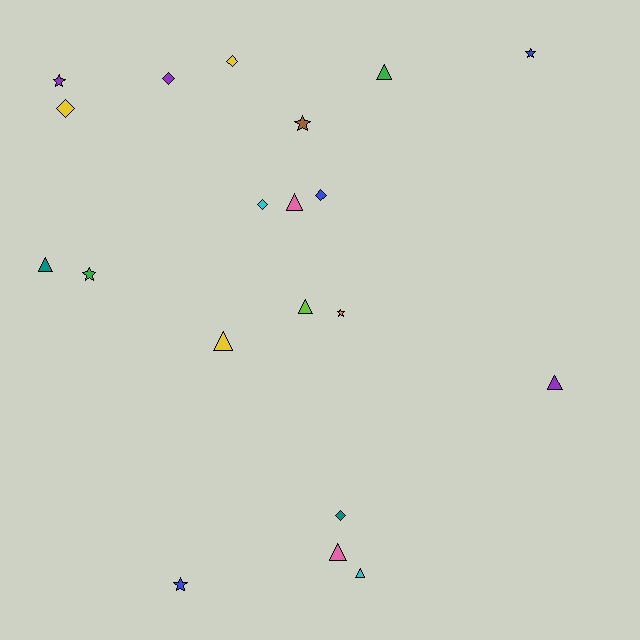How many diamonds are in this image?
There are 6 diamonds.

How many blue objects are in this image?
There are 3 blue objects.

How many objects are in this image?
There are 20 objects.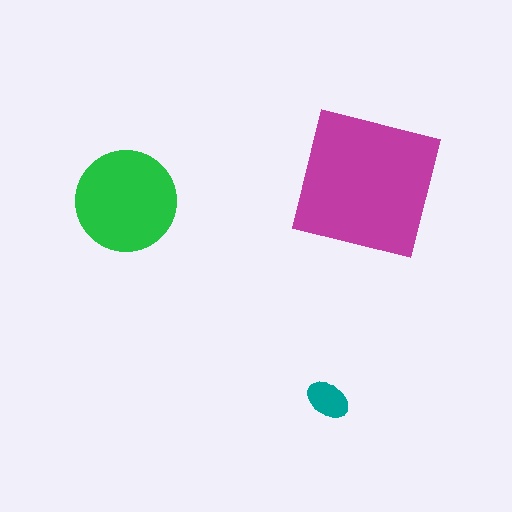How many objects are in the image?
There are 3 objects in the image.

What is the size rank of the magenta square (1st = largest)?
1st.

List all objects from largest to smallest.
The magenta square, the green circle, the teal ellipse.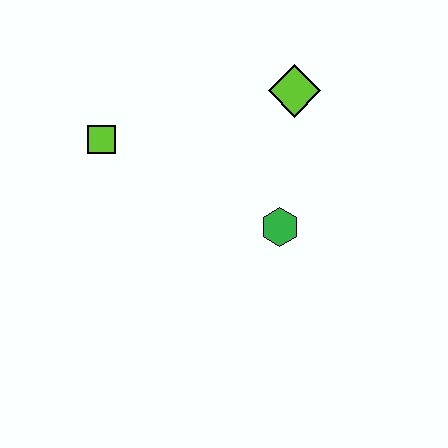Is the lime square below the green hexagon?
No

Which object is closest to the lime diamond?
The green hexagon is closest to the lime diamond.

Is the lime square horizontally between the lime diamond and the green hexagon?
No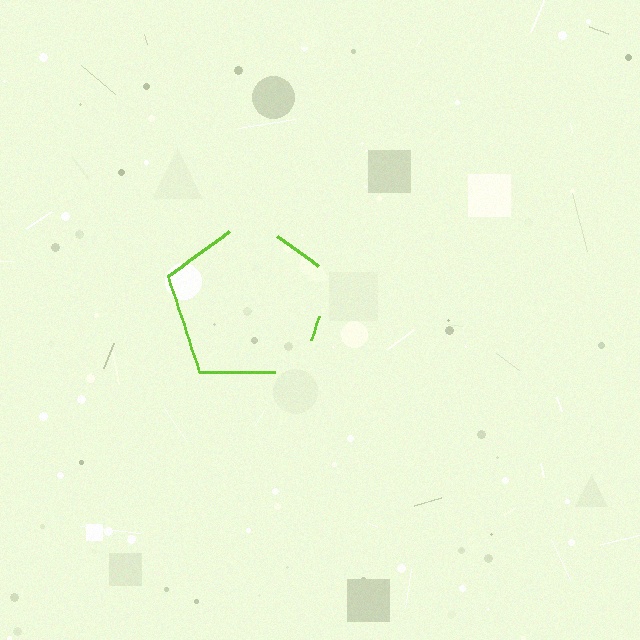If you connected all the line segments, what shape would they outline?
They would outline a pentagon.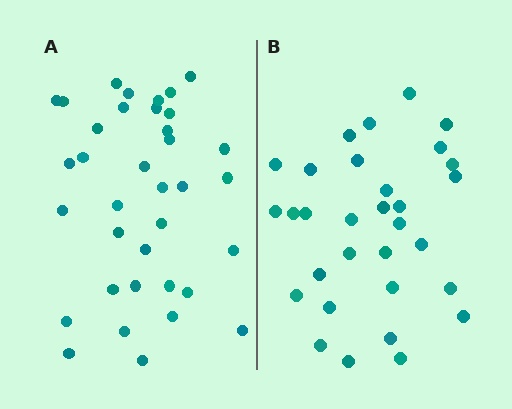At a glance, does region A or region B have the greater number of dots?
Region A (the left region) has more dots.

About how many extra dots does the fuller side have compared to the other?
Region A has about 5 more dots than region B.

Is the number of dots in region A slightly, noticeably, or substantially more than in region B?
Region A has only slightly more — the two regions are fairly close. The ratio is roughly 1.2 to 1.